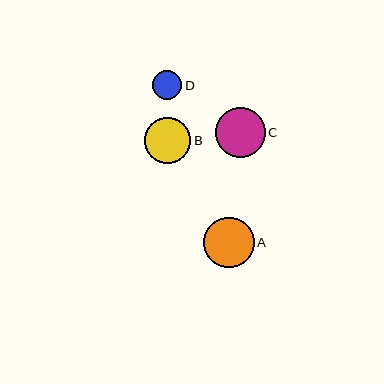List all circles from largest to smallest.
From largest to smallest: A, C, B, D.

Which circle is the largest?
Circle A is the largest with a size of approximately 50 pixels.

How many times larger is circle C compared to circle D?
Circle C is approximately 1.7 times the size of circle D.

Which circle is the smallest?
Circle D is the smallest with a size of approximately 29 pixels.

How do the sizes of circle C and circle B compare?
Circle C and circle B are approximately the same size.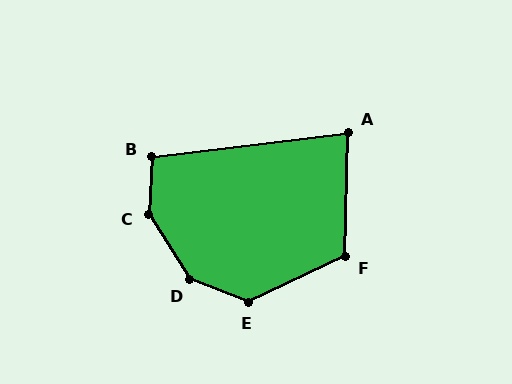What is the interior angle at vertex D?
Approximately 143 degrees (obtuse).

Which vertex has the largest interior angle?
C, at approximately 144 degrees.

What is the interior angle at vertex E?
Approximately 134 degrees (obtuse).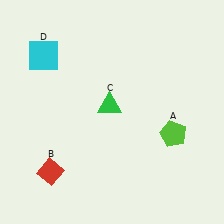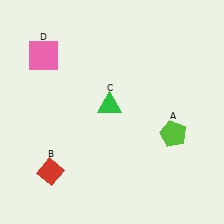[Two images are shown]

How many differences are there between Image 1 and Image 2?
There is 1 difference between the two images.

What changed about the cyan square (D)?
In Image 1, D is cyan. In Image 2, it changed to pink.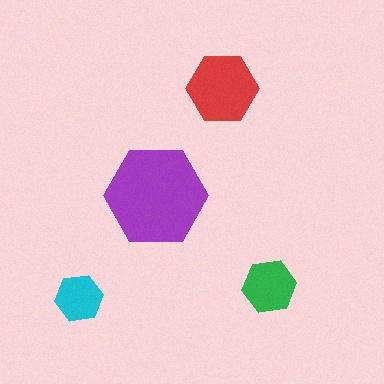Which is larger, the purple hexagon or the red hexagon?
The purple one.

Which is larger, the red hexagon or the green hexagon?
The red one.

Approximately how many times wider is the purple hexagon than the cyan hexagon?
About 2 times wider.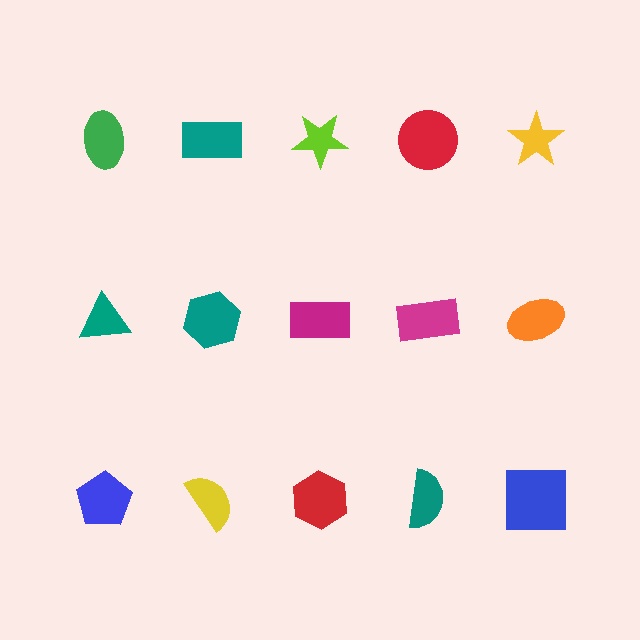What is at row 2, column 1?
A teal triangle.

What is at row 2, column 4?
A magenta rectangle.